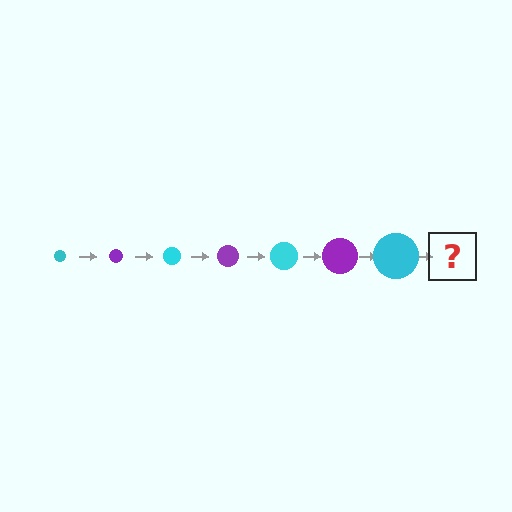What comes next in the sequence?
The next element should be a purple circle, larger than the previous one.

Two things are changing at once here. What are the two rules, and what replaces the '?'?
The two rules are that the circle grows larger each step and the color cycles through cyan and purple. The '?' should be a purple circle, larger than the previous one.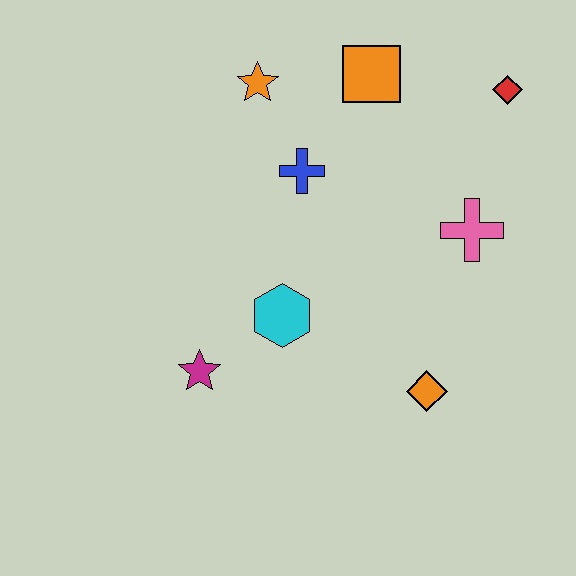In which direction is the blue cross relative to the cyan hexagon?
The blue cross is above the cyan hexagon.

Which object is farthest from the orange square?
The magenta star is farthest from the orange square.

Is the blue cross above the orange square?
No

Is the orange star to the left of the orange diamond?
Yes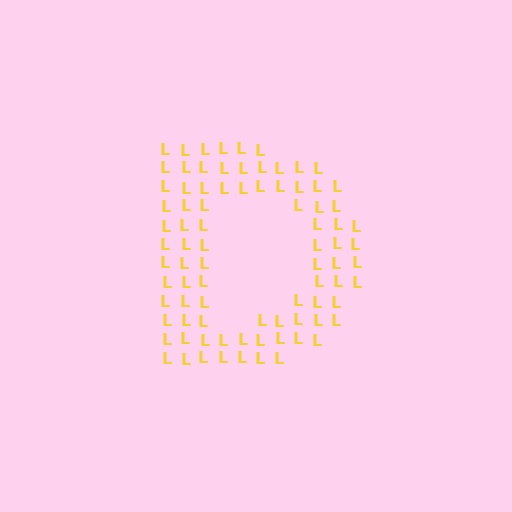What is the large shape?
The large shape is the letter D.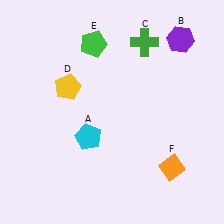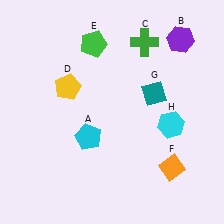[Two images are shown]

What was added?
A teal diamond (G), a cyan hexagon (H) were added in Image 2.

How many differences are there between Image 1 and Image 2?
There are 2 differences between the two images.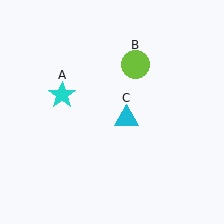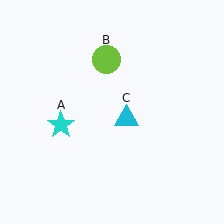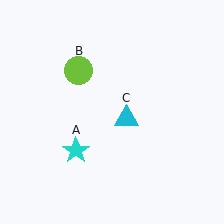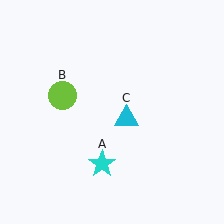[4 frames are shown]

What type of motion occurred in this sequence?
The cyan star (object A), lime circle (object B) rotated counterclockwise around the center of the scene.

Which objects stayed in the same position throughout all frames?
Cyan triangle (object C) remained stationary.